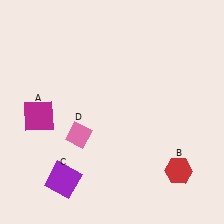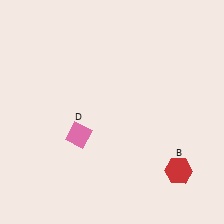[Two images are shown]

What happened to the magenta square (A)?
The magenta square (A) was removed in Image 2. It was in the bottom-left area of Image 1.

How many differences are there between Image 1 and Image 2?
There are 2 differences between the two images.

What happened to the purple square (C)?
The purple square (C) was removed in Image 2. It was in the bottom-left area of Image 1.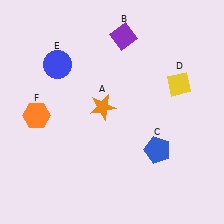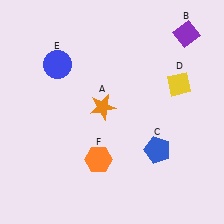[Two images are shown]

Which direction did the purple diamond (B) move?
The purple diamond (B) moved right.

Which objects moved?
The objects that moved are: the purple diamond (B), the orange hexagon (F).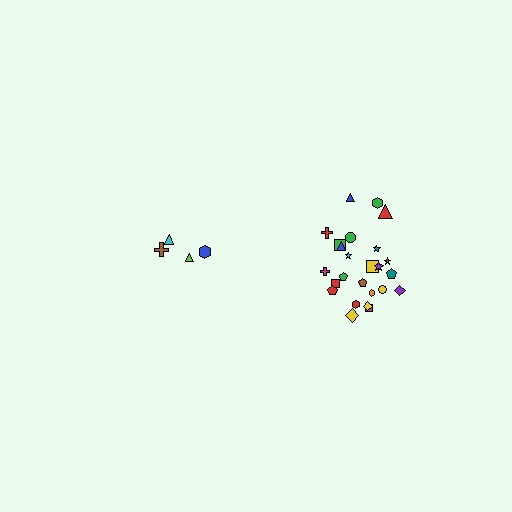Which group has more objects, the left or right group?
The right group.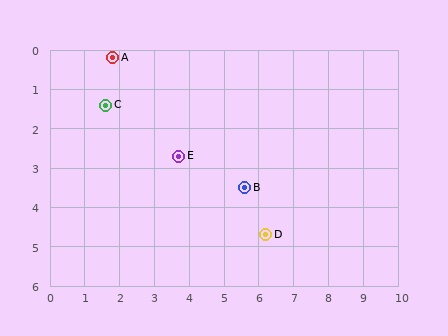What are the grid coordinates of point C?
Point C is at approximately (1.6, 1.4).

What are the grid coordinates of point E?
Point E is at approximately (3.7, 2.7).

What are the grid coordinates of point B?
Point B is at approximately (5.6, 3.5).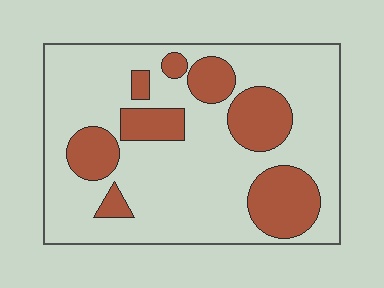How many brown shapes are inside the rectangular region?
8.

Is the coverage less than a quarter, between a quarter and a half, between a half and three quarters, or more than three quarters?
Between a quarter and a half.